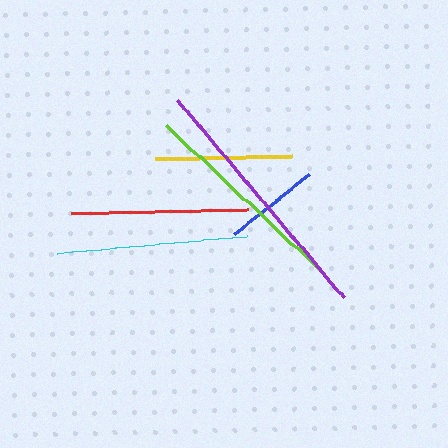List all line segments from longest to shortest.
From longest to shortest: purple, lime, cyan, red, yellow, blue.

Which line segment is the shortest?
The blue line is the shortest at approximately 96 pixels.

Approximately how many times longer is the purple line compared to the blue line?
The purple line is approximately 2.7 times the length of the blue line.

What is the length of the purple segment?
The purple segment is approximately 258 pixels long.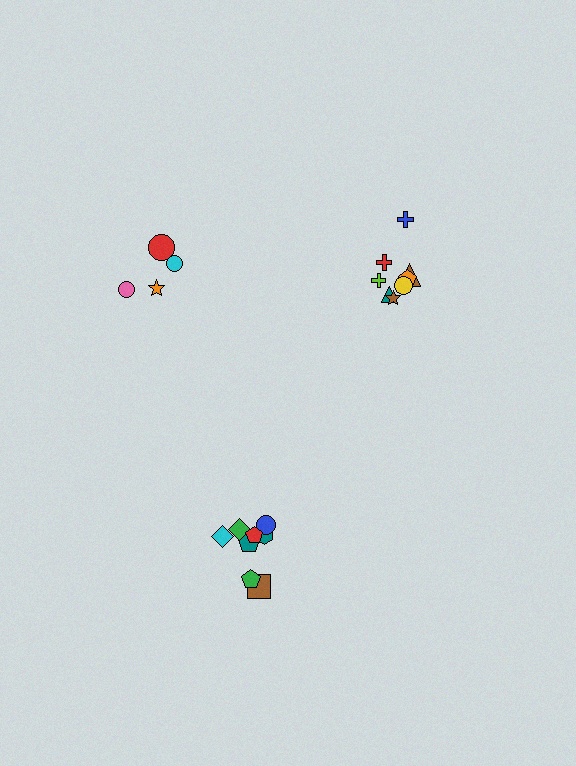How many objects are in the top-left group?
There are 4 objects.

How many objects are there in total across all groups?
There are 20 objects.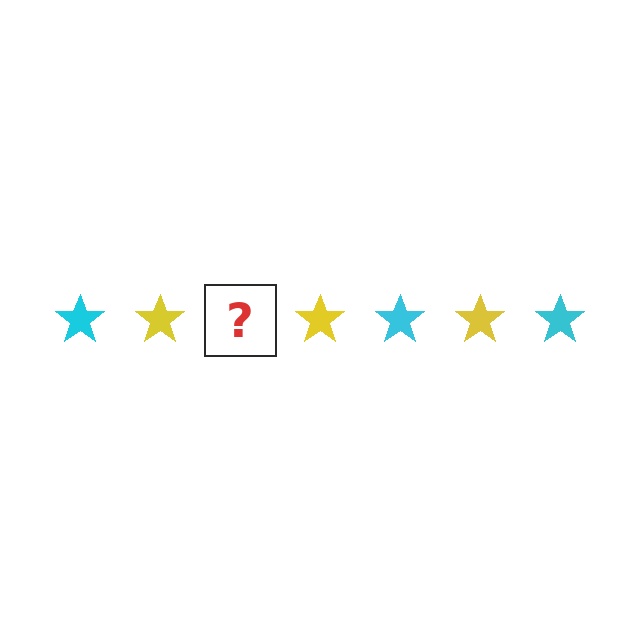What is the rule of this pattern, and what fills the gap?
The rule is that the pattern cycles through cyan, yellow stars. The gap should be filled with a cyan star.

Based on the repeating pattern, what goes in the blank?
The blank should be a cyan star.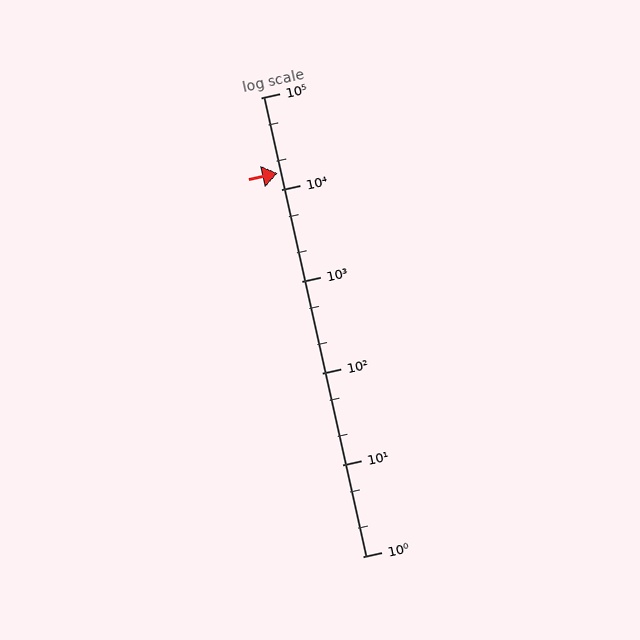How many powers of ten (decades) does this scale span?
The scale spans 5 decades, from 1 to 100000.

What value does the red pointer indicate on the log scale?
The pointer indicates approximately 15000.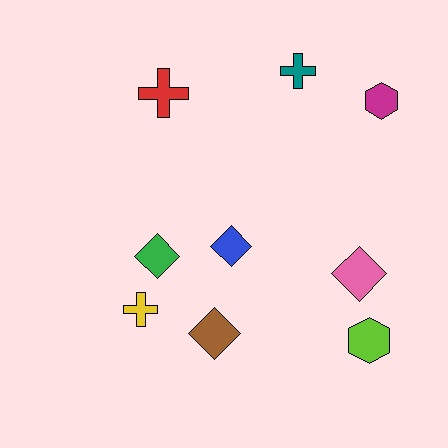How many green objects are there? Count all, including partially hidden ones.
There is 1 green object.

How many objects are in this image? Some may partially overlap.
There are 9 objects.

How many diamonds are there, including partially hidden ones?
There are 4 diamonds.